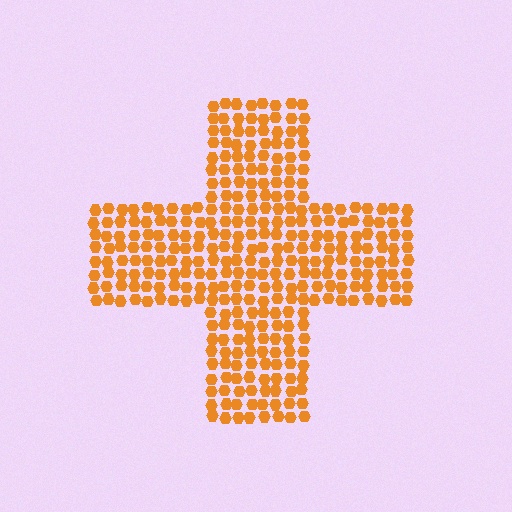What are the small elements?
The small elements are hexagons.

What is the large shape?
The large shape is a cross.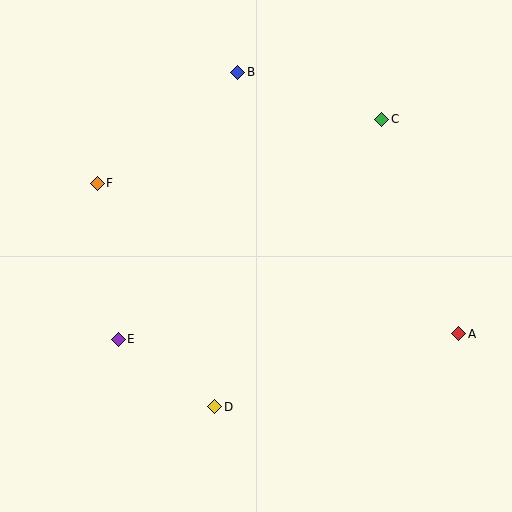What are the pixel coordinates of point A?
Point A is at (459, 334).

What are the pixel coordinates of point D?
Point D is at (215, 407).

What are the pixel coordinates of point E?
Point E is at (118, 339).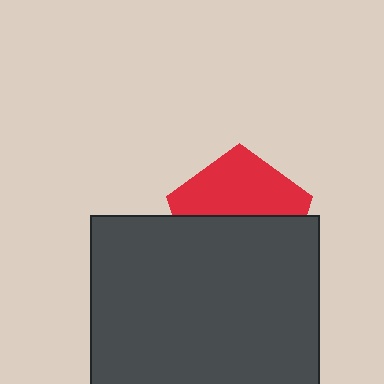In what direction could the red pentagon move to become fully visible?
The red pentagon could move up. That would shift it out from behind the dark gray square entirely.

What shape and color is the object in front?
The object in front is a dark gray square.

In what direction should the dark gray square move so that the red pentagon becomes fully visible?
The dark gray square should move down. That is the shortest direction to clear the overlap and leave the red pentagon fully visible.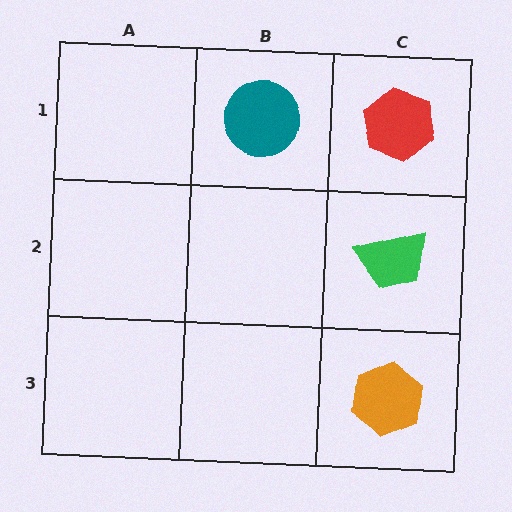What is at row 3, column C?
An orange hexagon.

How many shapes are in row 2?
1 shape.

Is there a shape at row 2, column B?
No, that cell is empty.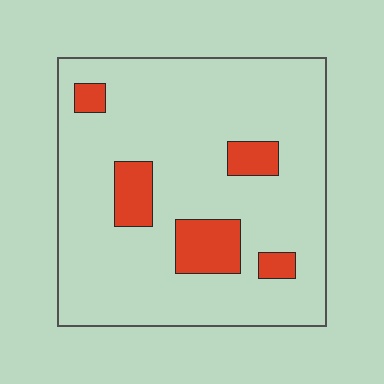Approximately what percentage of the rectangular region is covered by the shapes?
Approximately 15%.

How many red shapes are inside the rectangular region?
5.